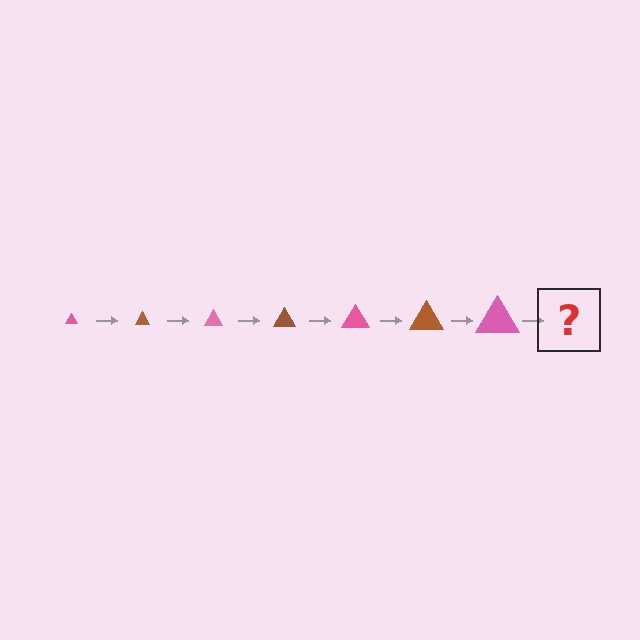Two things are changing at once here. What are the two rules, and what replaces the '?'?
The two rules are that the triangle grows larger each step and the color cycles through pink and brown. The '?' should be a brown triangle, larger than the previous one.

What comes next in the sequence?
The next element should be a brown triangle, larger than the previous one.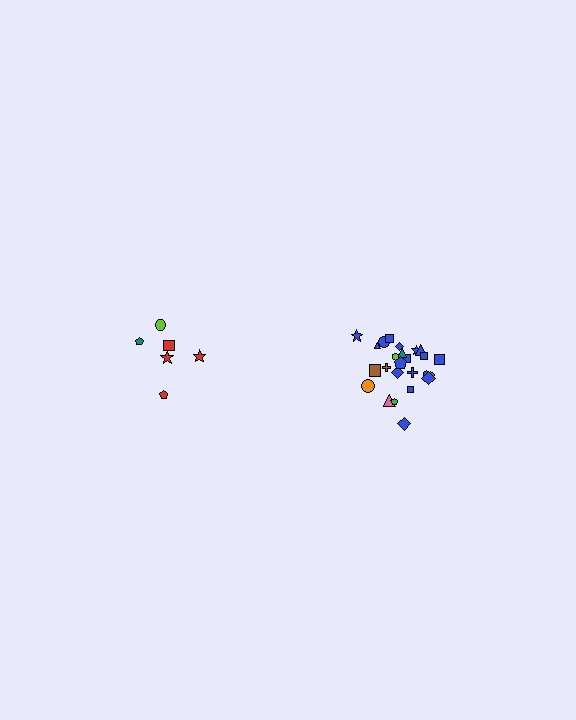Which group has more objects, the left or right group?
The right group.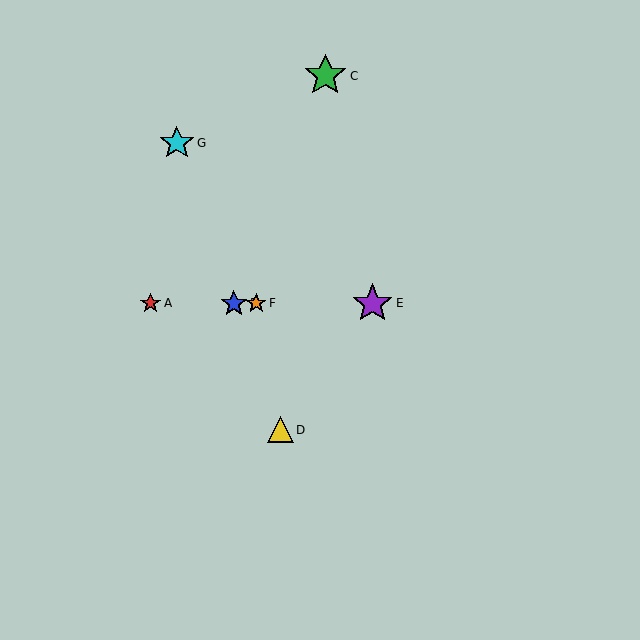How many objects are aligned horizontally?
4 objects (A, B, E, F) are aligned horizontally.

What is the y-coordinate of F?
Object F is at y≈303.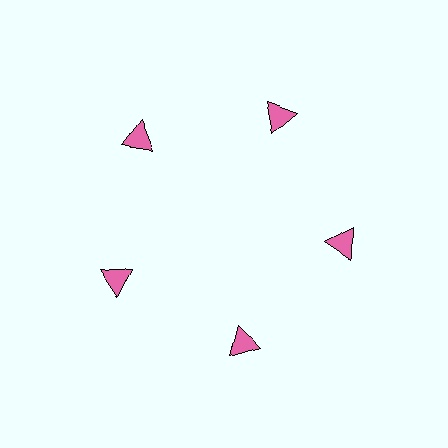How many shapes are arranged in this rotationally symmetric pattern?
There are 5 shapes, arranged in 5 groups of 1.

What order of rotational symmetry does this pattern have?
This pattern has 5-fold rotational symmetry.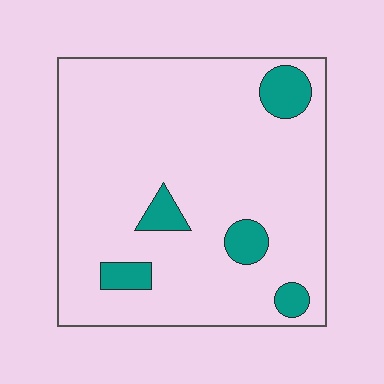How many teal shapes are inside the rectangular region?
5.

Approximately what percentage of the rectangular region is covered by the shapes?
Approximately 10%.